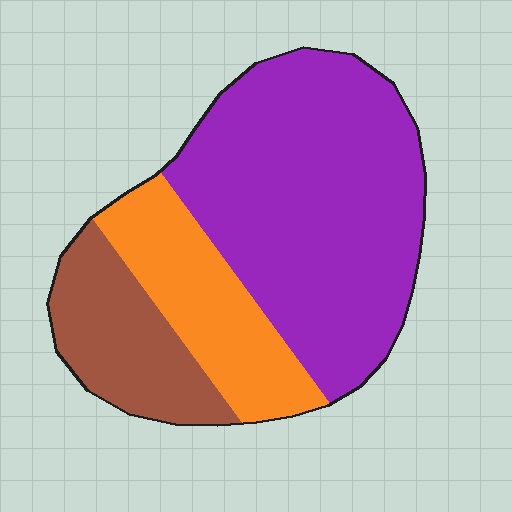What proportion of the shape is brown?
Brown covers 19% of the shape.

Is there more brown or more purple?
Purple.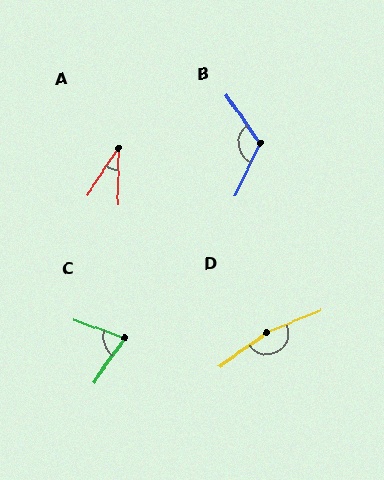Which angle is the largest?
D, at approximately 167 degrees.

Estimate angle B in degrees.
Approximately 120 degrees.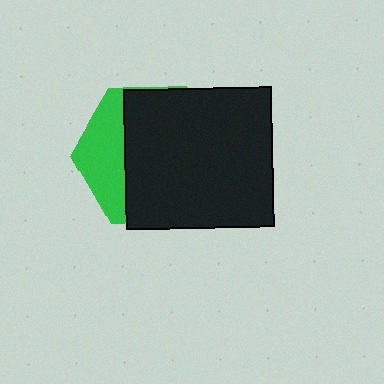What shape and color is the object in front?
The object in front is a black rectangle.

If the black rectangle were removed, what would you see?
You would see the complete green hexagon.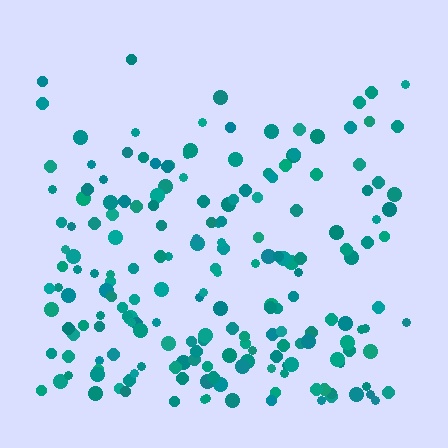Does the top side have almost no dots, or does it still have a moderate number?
Still a moderate number, just noticeably fewer than the bottom.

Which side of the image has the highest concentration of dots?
The bottom.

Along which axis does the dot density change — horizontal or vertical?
Vertical.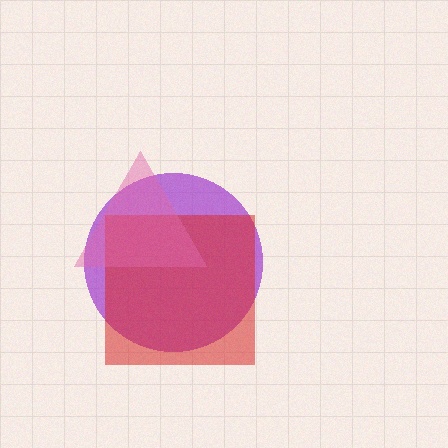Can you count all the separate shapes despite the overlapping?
Yes, there are 3 separate shapes.